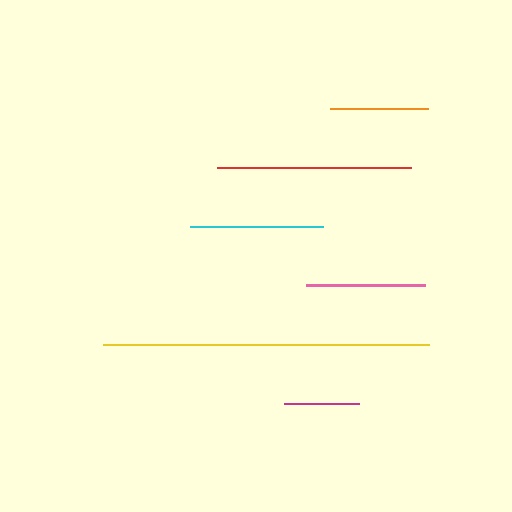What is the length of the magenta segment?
The magenta segment is approximately 75 pixels long.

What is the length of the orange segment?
The orange segment is approximately 98 pixels long.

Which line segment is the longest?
The yellow line is the longest at approximately 326 pixels.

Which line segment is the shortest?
The magenta line is the shortest at approximately 75 pixels.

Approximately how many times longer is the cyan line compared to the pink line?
The cyan line is approximately 1.1 times the length of the pink line.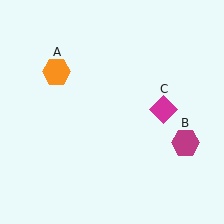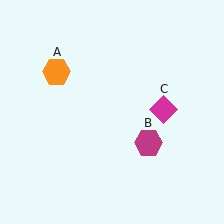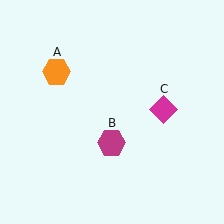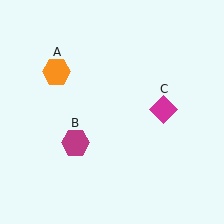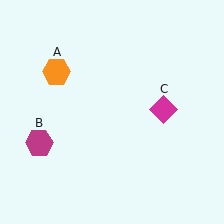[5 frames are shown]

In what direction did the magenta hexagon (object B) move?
The magenta hexagon (object B) moved left.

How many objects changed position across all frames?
1 object changed position: magenta hexagon (object B).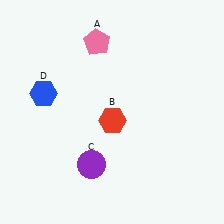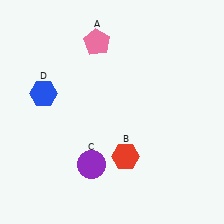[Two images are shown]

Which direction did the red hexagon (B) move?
The red hexagon (B) moved down.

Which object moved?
The red hexagon (B) moved down.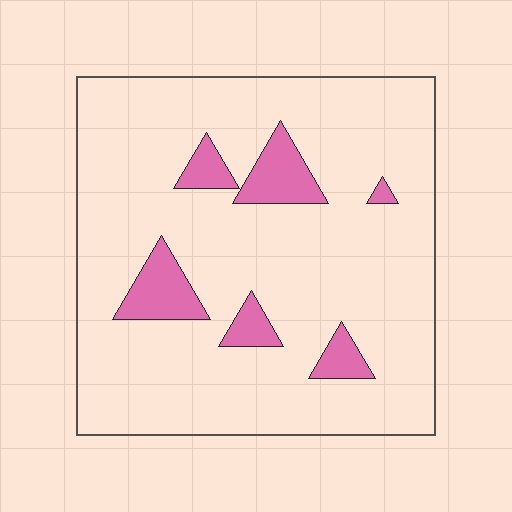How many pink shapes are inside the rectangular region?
6.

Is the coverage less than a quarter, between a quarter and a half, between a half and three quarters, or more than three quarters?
Less than a quarter.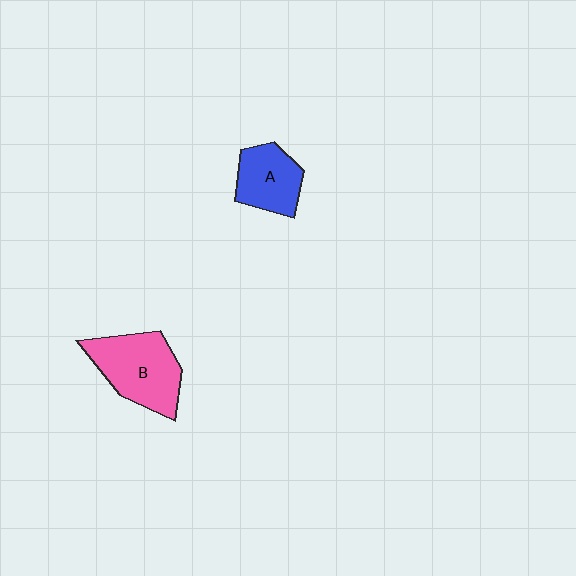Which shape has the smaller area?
Shape A (blue).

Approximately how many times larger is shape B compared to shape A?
Approximately 1.4 times.